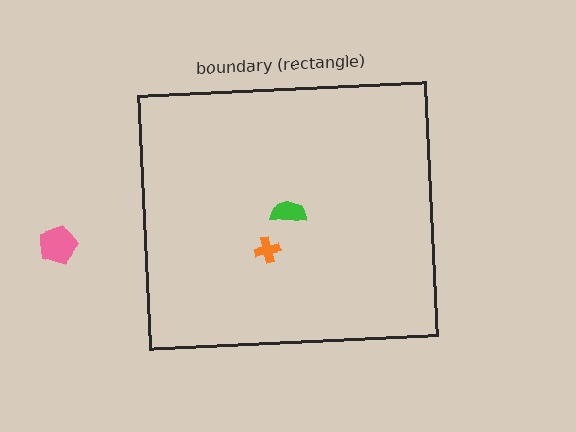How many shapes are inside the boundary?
2 inside, 1 outside.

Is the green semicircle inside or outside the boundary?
Inside.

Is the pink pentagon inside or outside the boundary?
Outside.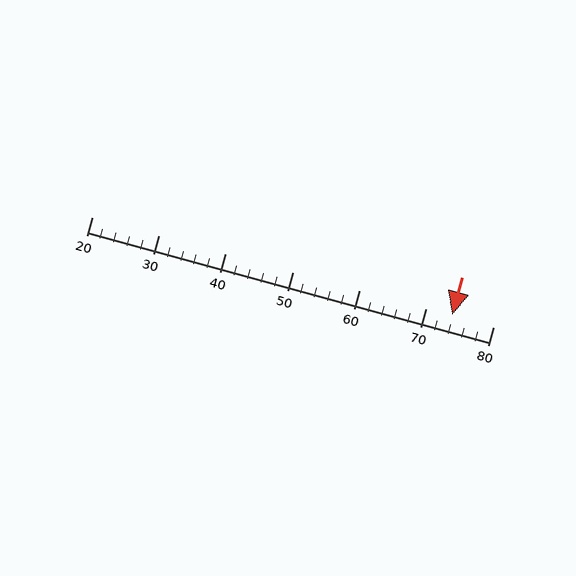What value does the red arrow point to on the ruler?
The red arrow points to approximately 74.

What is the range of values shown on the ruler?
The ruler shows values from 20 to 80.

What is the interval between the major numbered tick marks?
The major tick marks are spaced 10 units apart.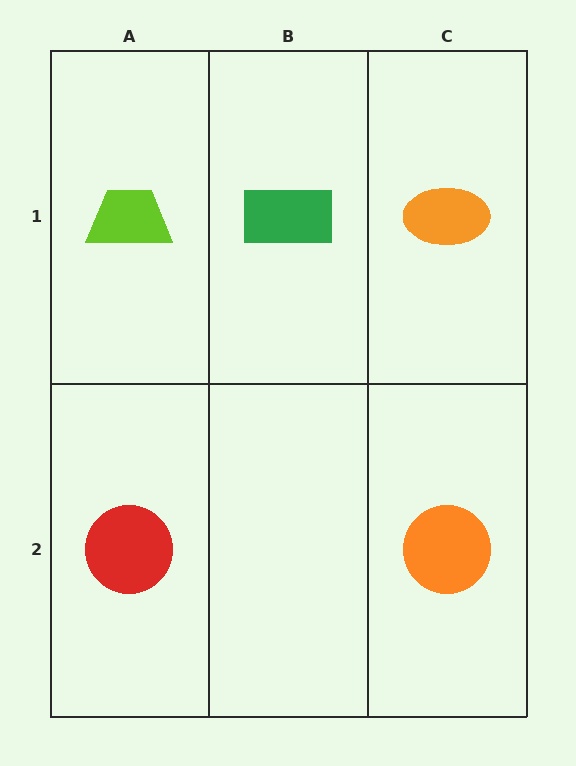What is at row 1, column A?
A lime trapezoid.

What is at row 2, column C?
An orange circle.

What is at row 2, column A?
A red circle.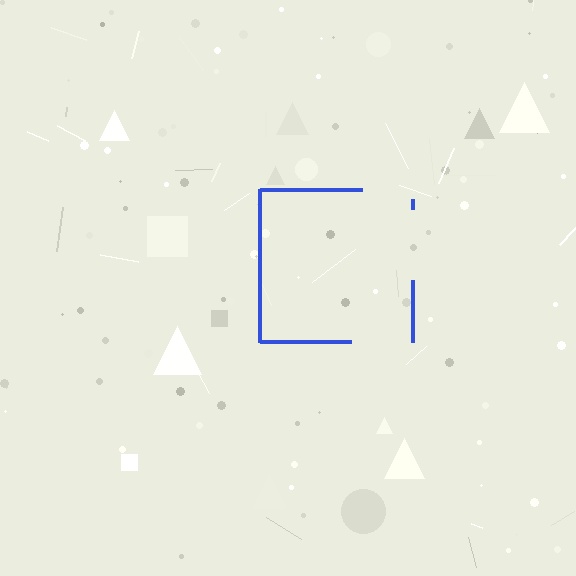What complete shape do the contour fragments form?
The contour fragments form a square.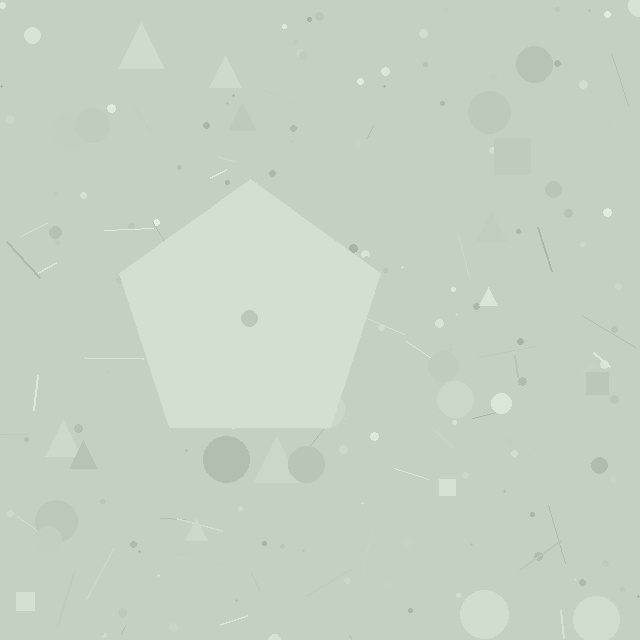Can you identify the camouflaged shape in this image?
The camouflaged shape is a pentagon.